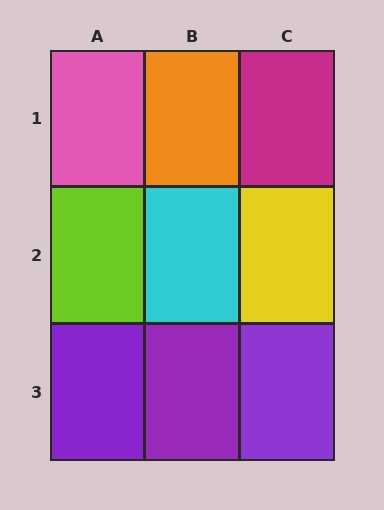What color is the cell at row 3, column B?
Purple.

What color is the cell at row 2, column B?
Cyan.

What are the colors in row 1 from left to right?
Pink, orange, magenta.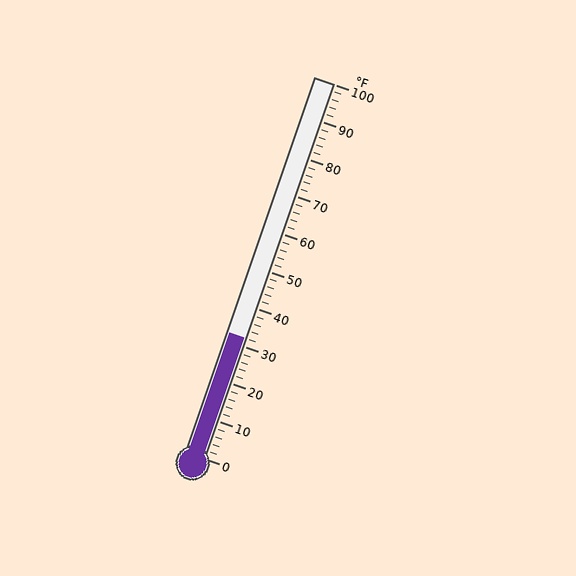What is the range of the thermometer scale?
The thermometer scale ranges from 0°F to 100°F.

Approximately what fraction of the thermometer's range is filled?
The thermometer is filled to approximately 30% of its range.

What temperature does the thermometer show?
The thermometer shows approximately 32°F.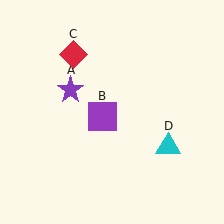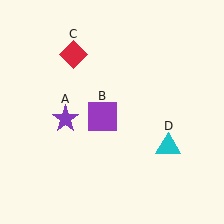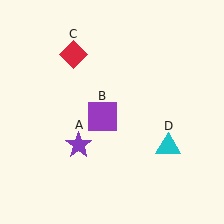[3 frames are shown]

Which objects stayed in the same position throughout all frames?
Purple square (object B) and red diamond (object C) and cyan triangle (object D) remained stationary.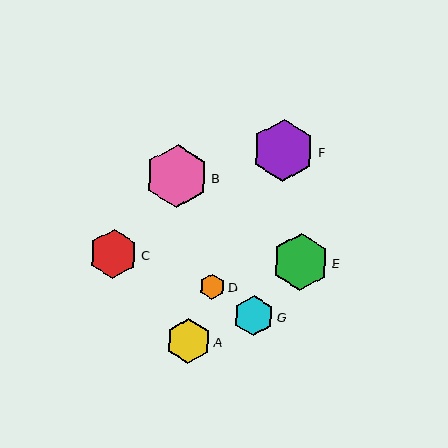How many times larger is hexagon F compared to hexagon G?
Hexagon F is approximately 1.5 times the size of hexagon G.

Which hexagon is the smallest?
Hexagon D is the smallest with a size of approximately 25 pixels.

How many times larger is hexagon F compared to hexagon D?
Hexagon F is approximately 2.5 times the size of hexagon D.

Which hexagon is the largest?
Hexagon B is the largest with a size of approximately 63 pixels.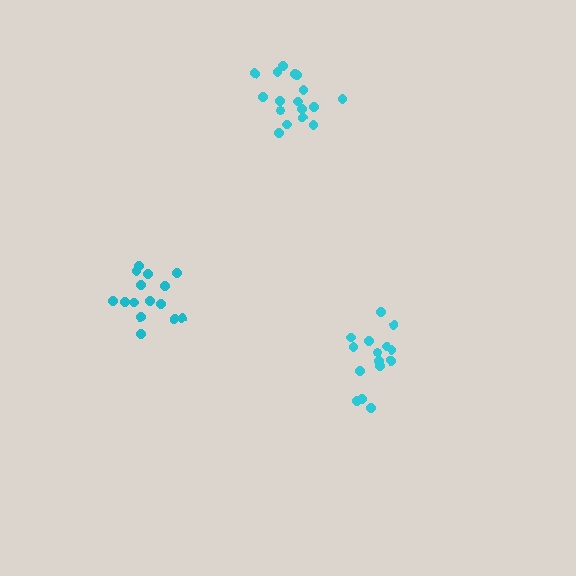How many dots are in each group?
Group 1: 15 dots, Group 2: 17 dots, Group 3: 15 dots (47 total).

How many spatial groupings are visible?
There are 3 spatial groupings.